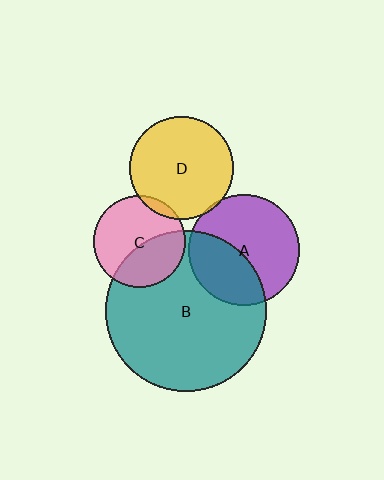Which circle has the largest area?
Circle B (teal).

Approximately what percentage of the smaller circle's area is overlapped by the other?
Approximately 40%.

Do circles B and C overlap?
Yes.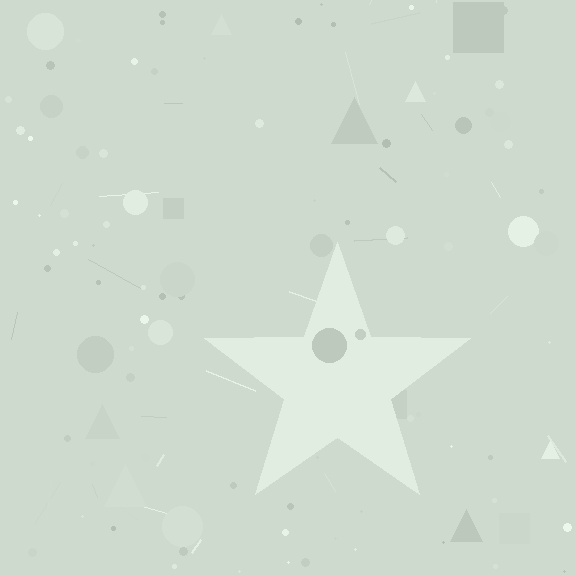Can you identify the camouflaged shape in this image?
The camouflaged shape is a star.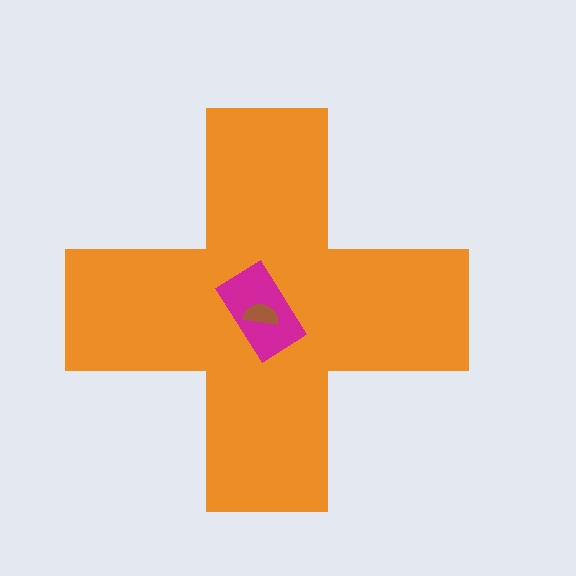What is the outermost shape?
The orange cross.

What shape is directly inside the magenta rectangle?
The brown semicircle.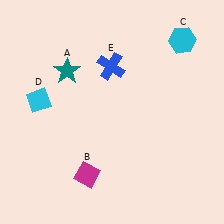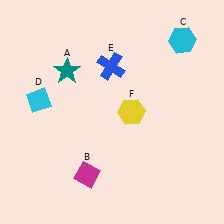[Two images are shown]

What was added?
A yellow hexagon (F) was added in Image 2.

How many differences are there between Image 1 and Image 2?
There is 1 difference between the two images.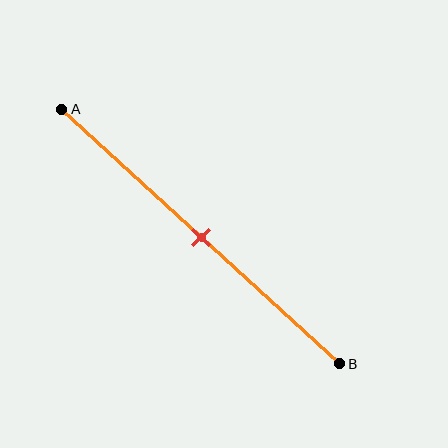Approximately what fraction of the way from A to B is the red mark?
The red mark is approximately 50% of the way from A to B.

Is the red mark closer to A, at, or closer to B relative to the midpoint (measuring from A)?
The red mark is approximately at the midpoint of segment AB.